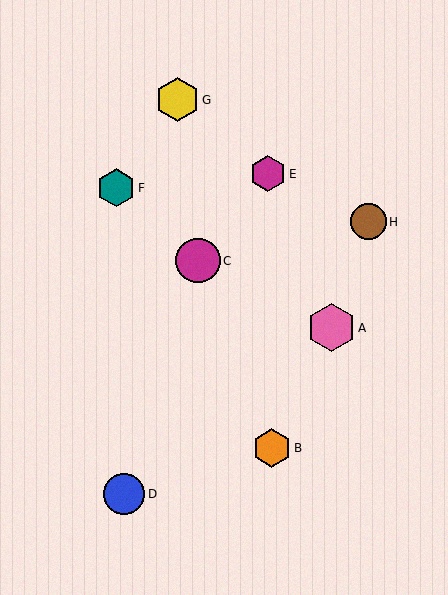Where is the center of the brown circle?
The center of the brown circle is at (368, 222).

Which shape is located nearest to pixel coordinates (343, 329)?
The pink hexagon (labeled A) at (331, 328) is nearest to that location.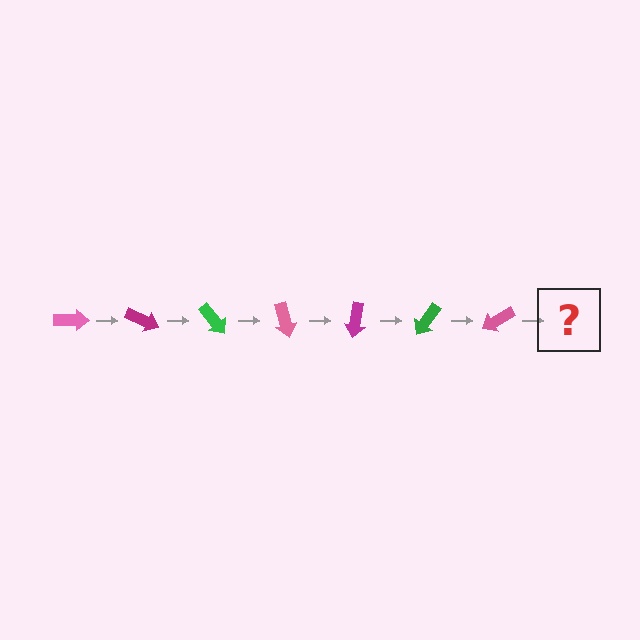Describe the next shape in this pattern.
It should be a magenta arrow, rotated 175 degrees from the start.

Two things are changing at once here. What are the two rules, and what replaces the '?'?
The two rules are that it rotates 25 degrees each step and the color cycles through pink, magenta, and green. The '?' should be a magenta arrow, rotated 175 degrees from the start.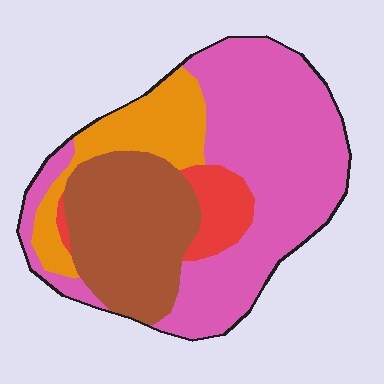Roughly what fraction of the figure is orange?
Orange covers about 15% of the figure.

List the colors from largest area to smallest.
From largest to smallest: pink, brown, orange, red.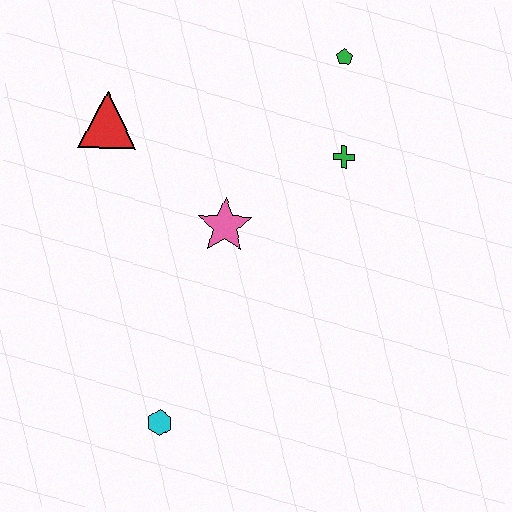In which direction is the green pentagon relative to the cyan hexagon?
The green pentagon is above the cyan hexagon.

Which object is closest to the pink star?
The green cross is closest to the pink star.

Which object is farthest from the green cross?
The cyan hexagon is farthest from the green cross.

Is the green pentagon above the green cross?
Yes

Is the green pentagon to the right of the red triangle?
Yes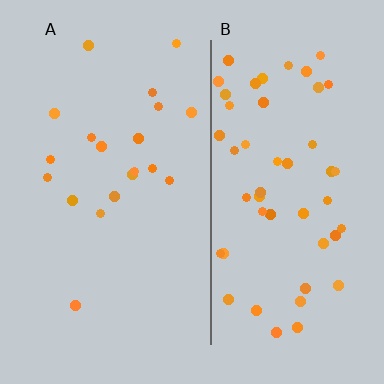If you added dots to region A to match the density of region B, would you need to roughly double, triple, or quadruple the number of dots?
Approximately triple.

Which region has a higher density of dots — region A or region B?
B (the right).